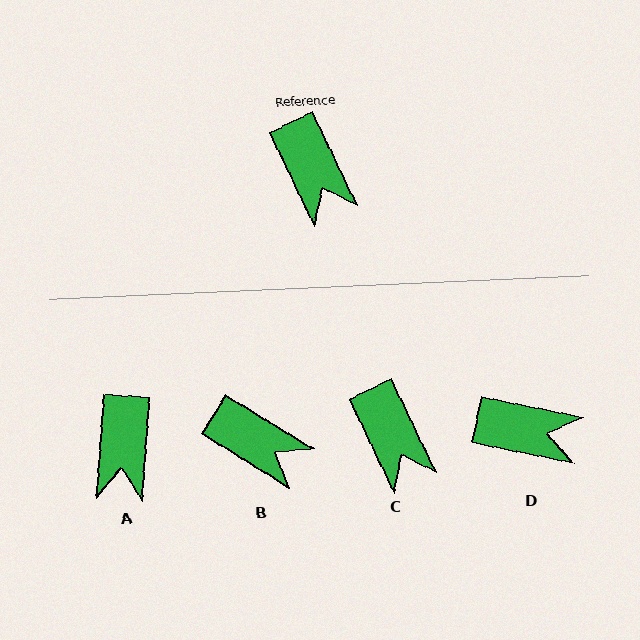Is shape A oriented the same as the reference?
No, it is off by about 30 degrees.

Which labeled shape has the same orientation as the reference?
C.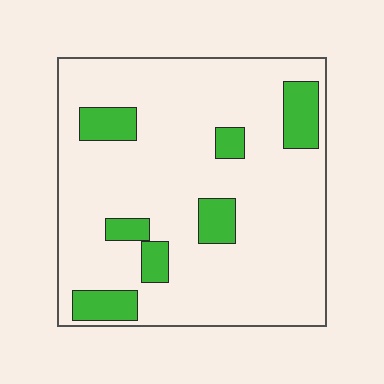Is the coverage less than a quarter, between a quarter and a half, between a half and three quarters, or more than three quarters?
Less than a quarter.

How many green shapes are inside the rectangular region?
7.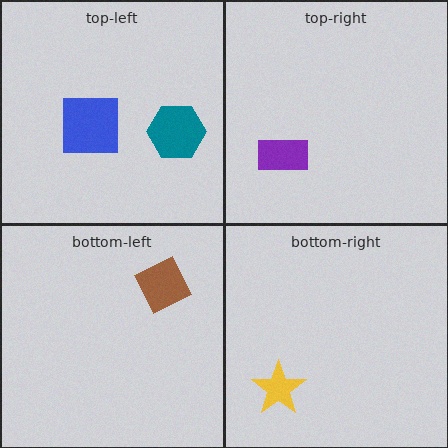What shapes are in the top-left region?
The blue square, the teal hexagon.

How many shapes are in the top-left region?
2.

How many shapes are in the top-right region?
1.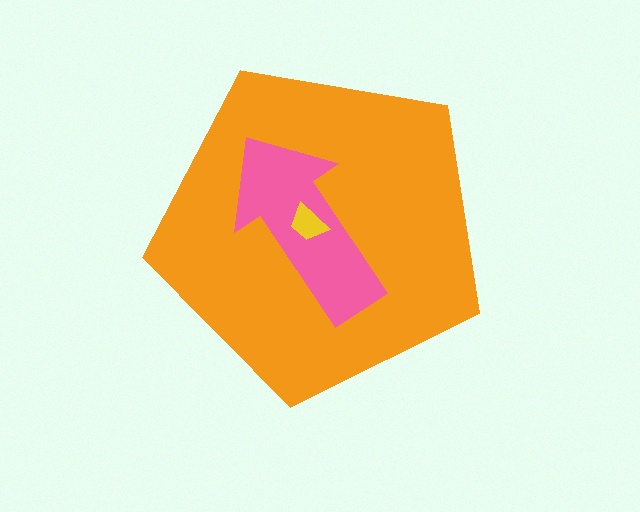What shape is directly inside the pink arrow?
The yellow trapezoid.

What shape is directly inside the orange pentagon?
The pink arrow.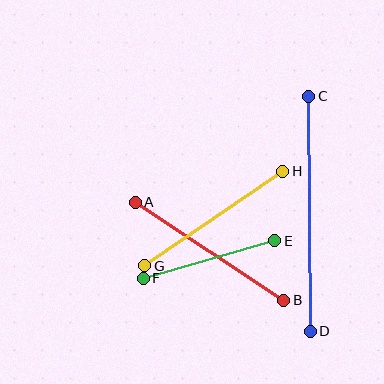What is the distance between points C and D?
The distance is approximately 235 pixels.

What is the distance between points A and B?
The distance is approximately 178 pixels.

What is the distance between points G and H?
The distance is approximately 168 pixels.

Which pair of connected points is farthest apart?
Points C and D are farthest apart.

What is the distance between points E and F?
The distance is approximately 137 pixels.